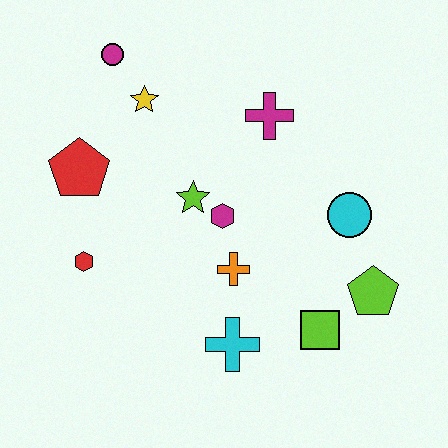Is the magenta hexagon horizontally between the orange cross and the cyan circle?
No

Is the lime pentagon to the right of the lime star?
Yes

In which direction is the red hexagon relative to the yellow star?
The red hexagon is below the yellow star.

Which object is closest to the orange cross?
The magenta hexagon is closest to the orange cross.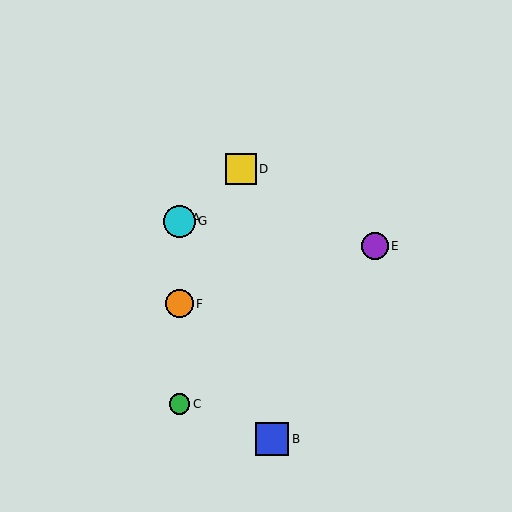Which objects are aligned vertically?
Objects A, C, F, G are aligned vertically.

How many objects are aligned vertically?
4 objects (A, C, F, G) are aligned vertically.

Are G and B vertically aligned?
No, G is at x≈179 and B is at x≈272.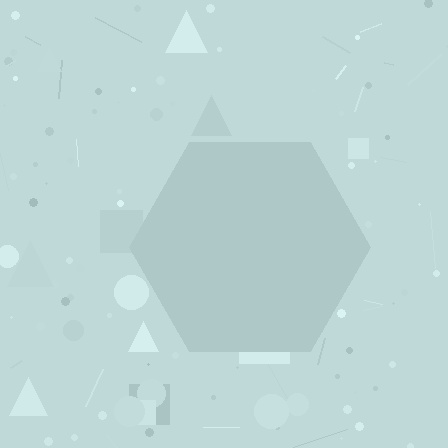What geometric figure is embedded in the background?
A hexagon is embedded in the background.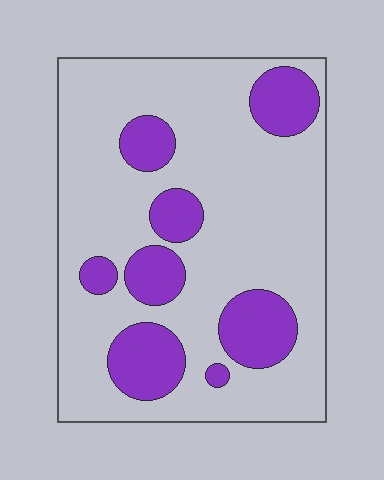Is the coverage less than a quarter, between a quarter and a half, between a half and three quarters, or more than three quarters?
Less than a quarter.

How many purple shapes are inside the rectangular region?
8.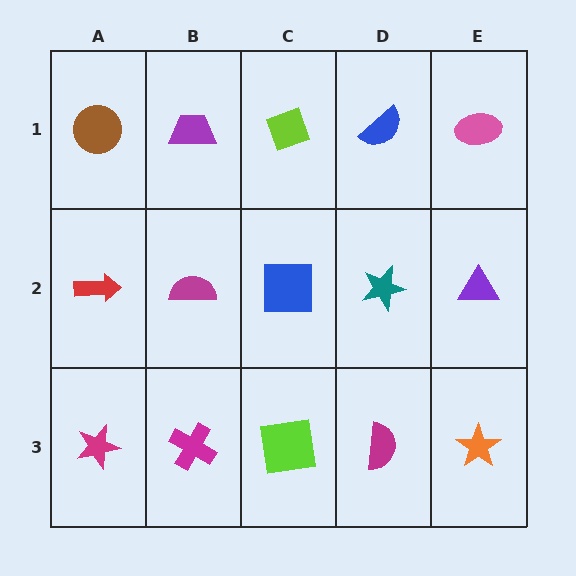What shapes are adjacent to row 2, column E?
A pink ellipse (row 1, column E), an orange star (row 3, column E), a teal star (row 2, column D).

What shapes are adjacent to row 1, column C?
A blue square (row 2, column C), a purple trapezoid (row 1, column B), a blue semicircle (row 1, column D).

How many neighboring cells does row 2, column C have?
4.